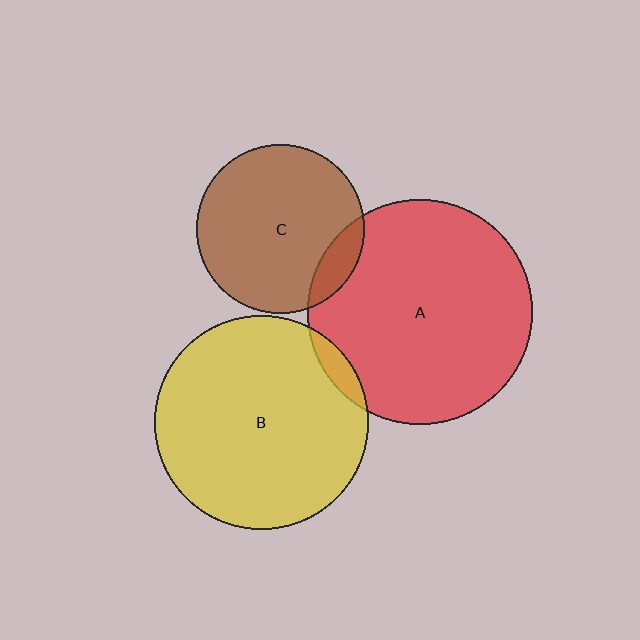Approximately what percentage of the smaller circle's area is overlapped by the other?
Approximately 10%.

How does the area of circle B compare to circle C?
Approximately 1.6 times.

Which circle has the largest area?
Circle A (red).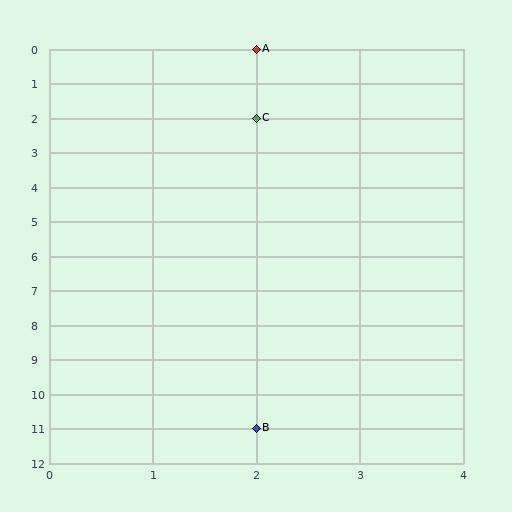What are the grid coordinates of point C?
Point C is at grid coordinates (2, 2).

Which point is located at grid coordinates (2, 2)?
Point C is at (2, 2).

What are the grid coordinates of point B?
Point B is at grid coordinates (2, 11).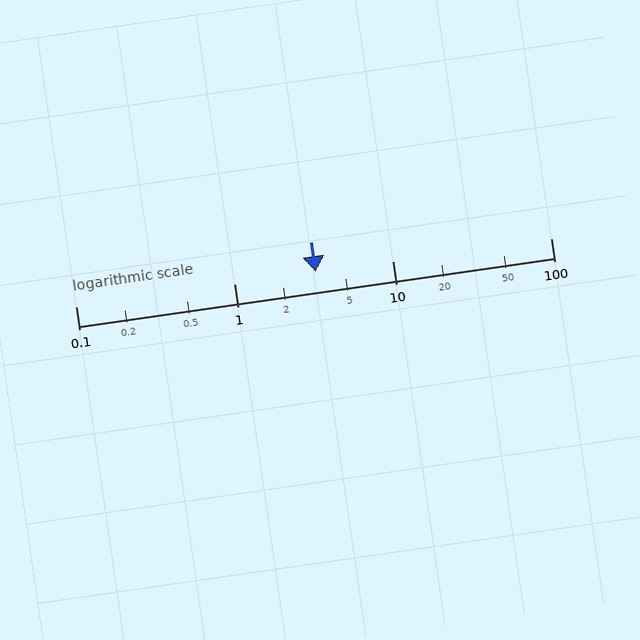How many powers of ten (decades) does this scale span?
The scale spans 3 decades, from 0.1 to 100.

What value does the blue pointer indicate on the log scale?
The pointer indicates approximately 3.3.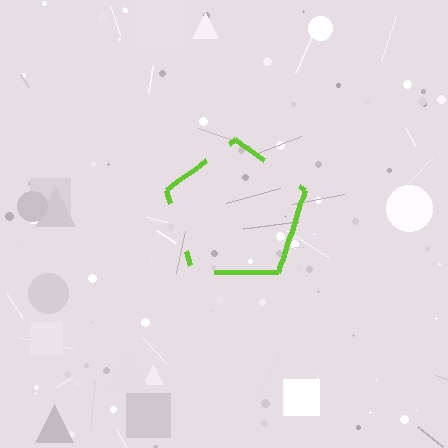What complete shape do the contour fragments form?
The contour fragments form a pentagon.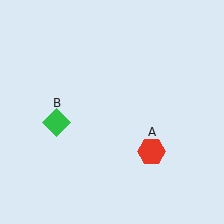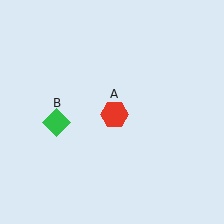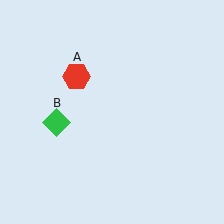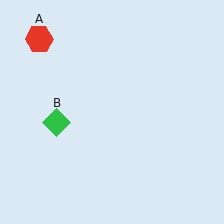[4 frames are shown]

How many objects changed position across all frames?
1 object changed position: red hexagon (object A).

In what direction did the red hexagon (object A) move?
The red hexagon (object A) moved up and to the left.